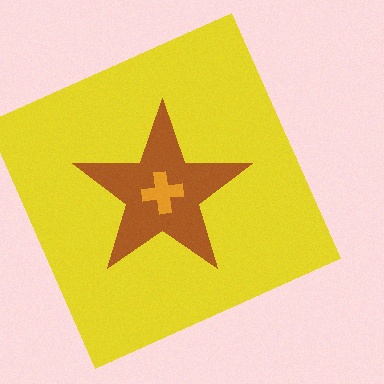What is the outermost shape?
The yellow square.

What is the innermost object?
The orange cross.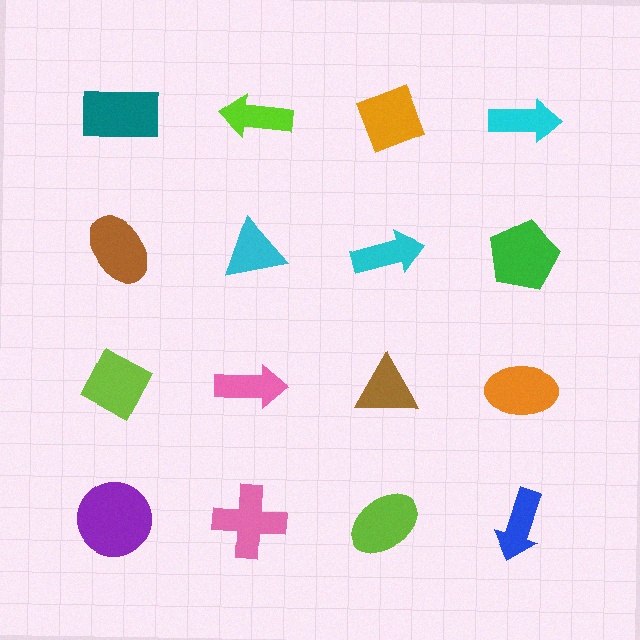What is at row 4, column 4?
A blue arrow.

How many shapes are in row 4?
4 shapes.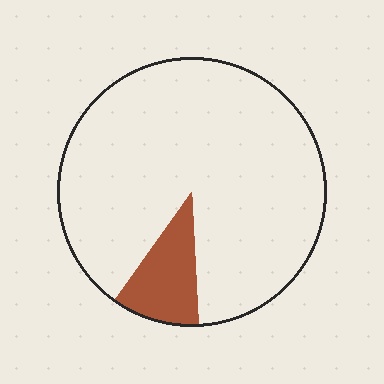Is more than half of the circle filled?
No.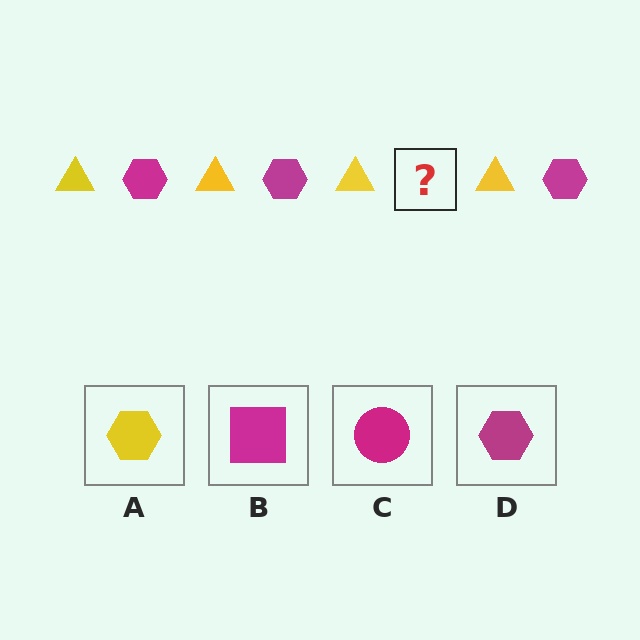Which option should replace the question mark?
Option D.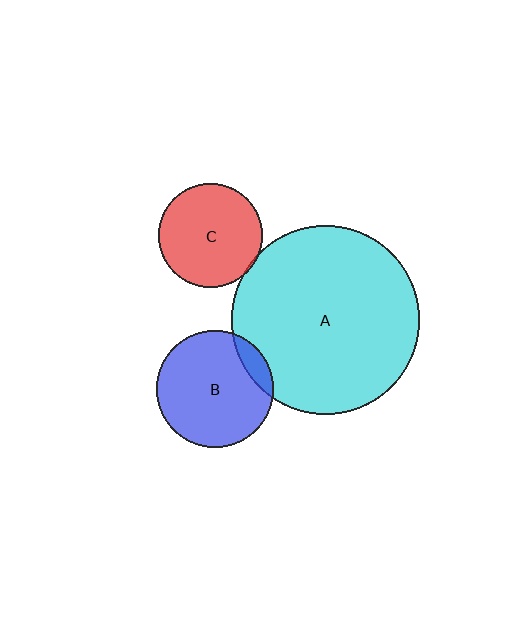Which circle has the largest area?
Circle A (cyan).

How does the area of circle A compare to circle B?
Approximately 2.6 times.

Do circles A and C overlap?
Yes.